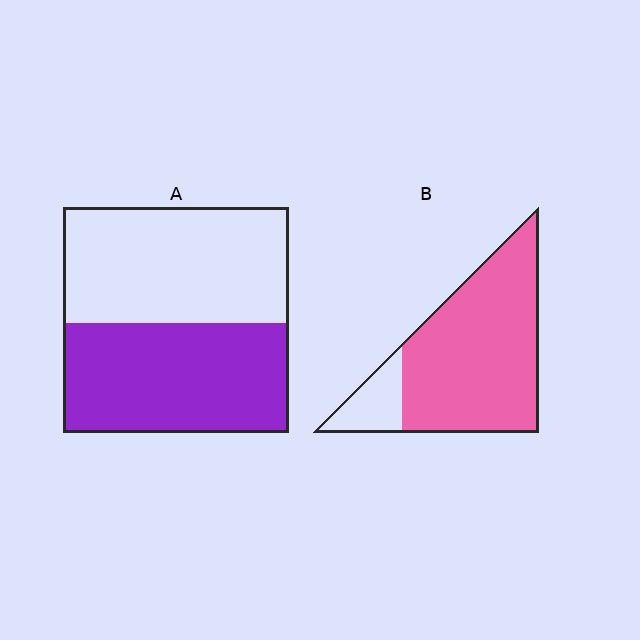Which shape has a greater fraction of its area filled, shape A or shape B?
Shape B.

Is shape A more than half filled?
Roughly half.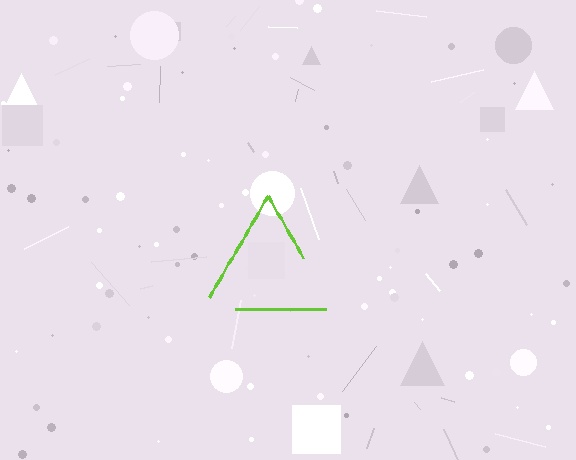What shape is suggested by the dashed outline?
The dashed outline suggests a triangle.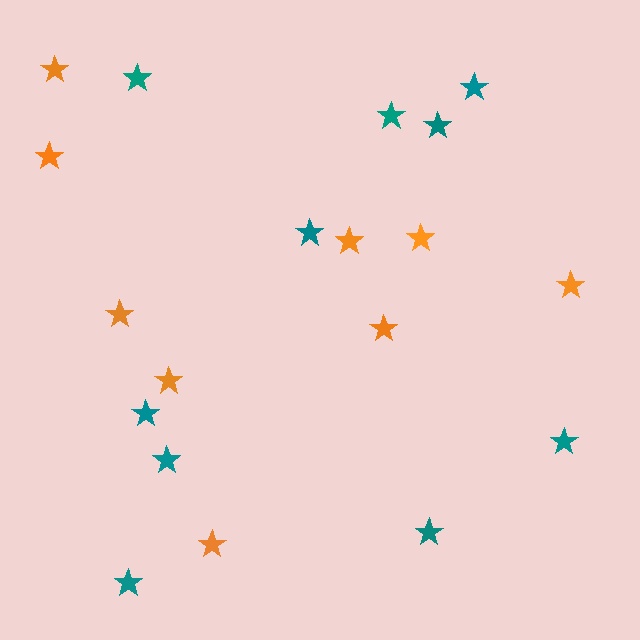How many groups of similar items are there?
There are 2 groups: one group of teal stars (10) and one group of orange stars (9).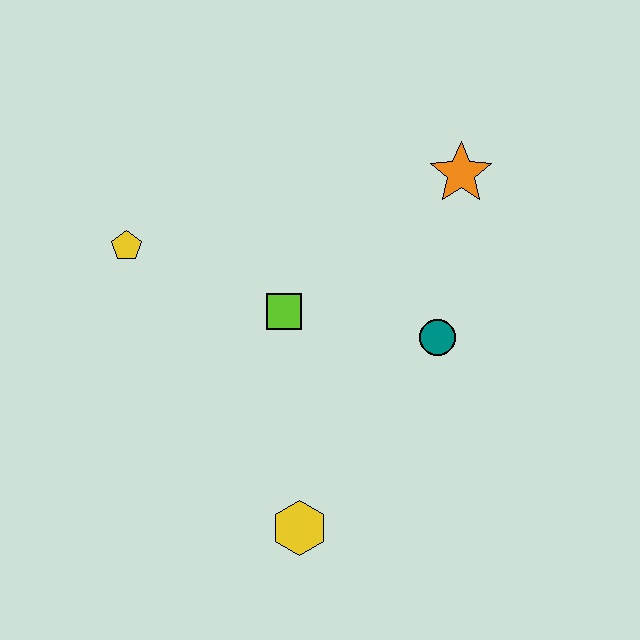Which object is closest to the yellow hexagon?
The lime square is closest to the yellow hexagon.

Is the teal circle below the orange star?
Yes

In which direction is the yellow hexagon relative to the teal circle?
The yellow hexagon is below the teal circle.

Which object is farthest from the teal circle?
The yellow pentagon is farthest from the teal circle.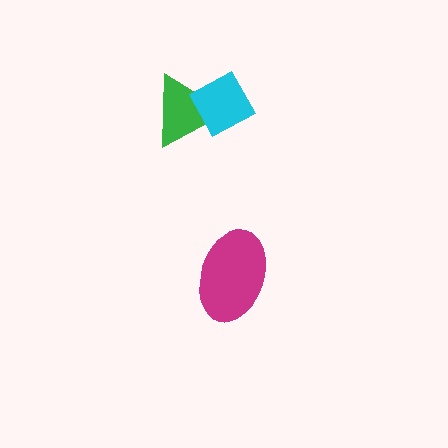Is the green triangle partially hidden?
Yes, it is partially covered by another shape.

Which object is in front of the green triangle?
The cyan diamond is in front of the green triangle.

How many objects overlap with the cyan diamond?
1 object overlaps with the cyan diamond.